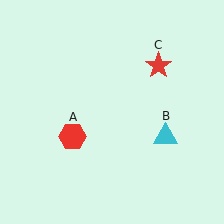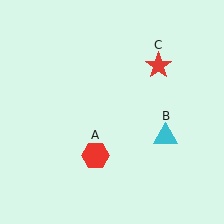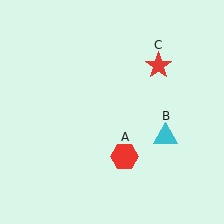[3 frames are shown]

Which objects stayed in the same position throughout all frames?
Cyan triangle (object B) and red star (object C) remained stationary.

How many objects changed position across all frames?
1 object changed position: red hexagon (object A).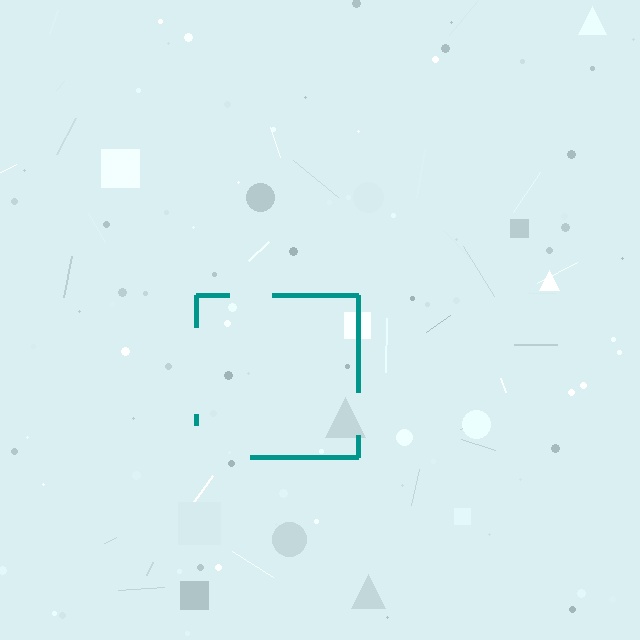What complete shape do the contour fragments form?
The contour fragments form a square.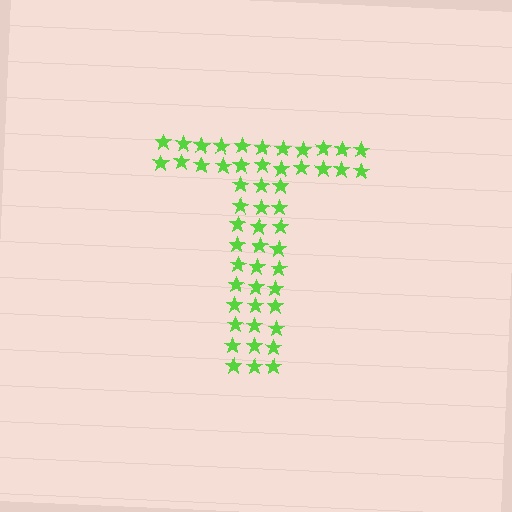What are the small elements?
The small elements are stars.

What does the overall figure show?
The overall figure shows the letter T.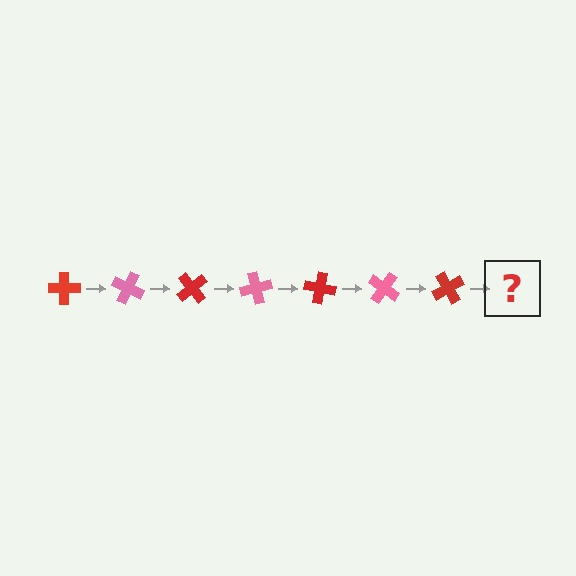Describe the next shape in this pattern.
It should be a pink cross, rotated 175 degrees from the start.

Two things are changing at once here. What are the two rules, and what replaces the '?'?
The two rules are that it rotates 25 degrees each step and the color cycles through red and pink. The '?' should be a pink cross, rotated 175 degrees from the start.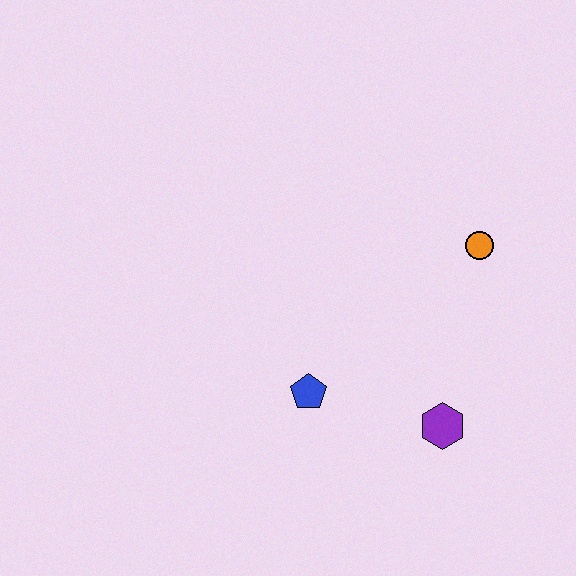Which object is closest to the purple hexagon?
The blue pentagon is closest to the purple hexagon.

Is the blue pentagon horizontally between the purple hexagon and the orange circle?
No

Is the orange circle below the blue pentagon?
No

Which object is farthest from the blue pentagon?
The orange circle is farthest from the blue pentagon.